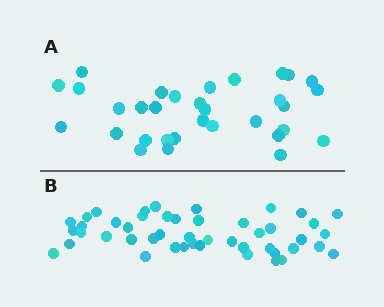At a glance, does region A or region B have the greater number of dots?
Region B (the bottom region) has more dots.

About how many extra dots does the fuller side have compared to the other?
Region B has approximately 15 more dots than region A.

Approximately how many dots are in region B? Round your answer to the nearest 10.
About 50 dots. (The exact count is 47, which rounds to 50.)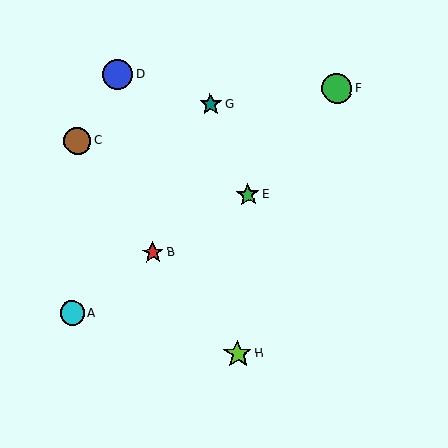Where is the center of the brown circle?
The center of the brown circle is at (78, 141).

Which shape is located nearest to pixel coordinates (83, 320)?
The cyan circle (labeled A) at (72, 313) is nearest to that location.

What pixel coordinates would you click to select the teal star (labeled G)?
Click at (210, 105) to select the teal star G.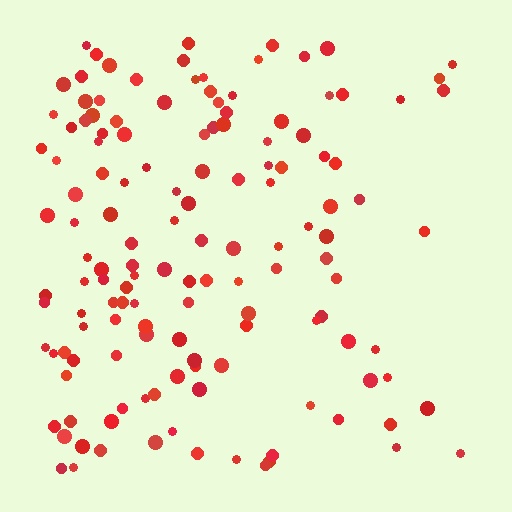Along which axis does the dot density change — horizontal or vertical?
Horizontal.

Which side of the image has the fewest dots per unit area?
The right.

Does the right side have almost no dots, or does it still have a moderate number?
Still a moderate number, just noticeably fewer than the left.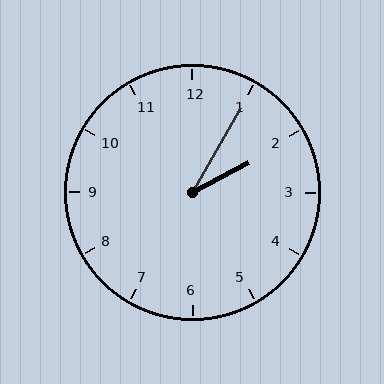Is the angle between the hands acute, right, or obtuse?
It is acute.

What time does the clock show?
2:05.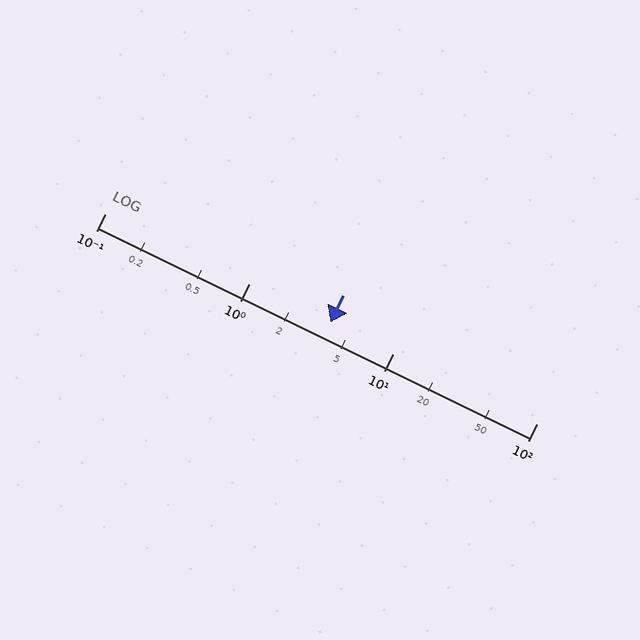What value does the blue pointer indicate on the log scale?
The pointer indicates approximately 3.7.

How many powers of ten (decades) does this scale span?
The scale spans 3 decades, from 0.1 to 100.